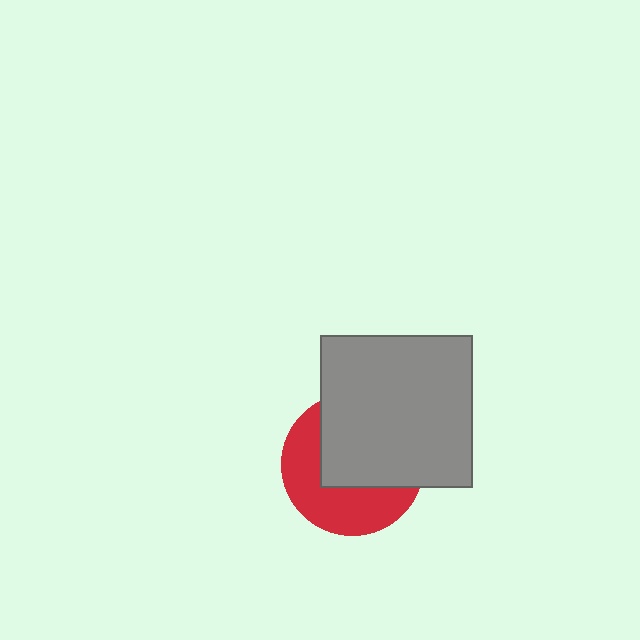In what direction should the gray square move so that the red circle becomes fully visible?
The gray square should move toward the upper-right. That is the shortest direction to clear the overlap and leave the red circle fully visible.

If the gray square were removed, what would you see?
You would see the complete red circle.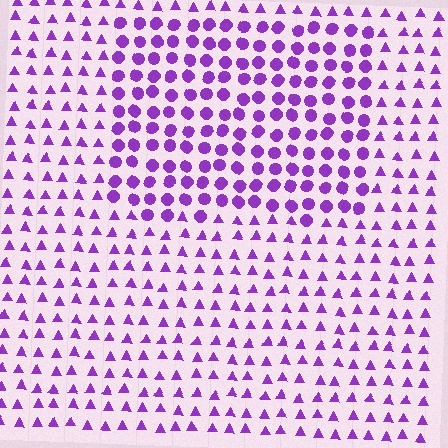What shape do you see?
I see a rectangle.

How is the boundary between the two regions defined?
The boundary is defined by a change in element shape: circles inside vs. triangles outside. All elements share the same color and spacing.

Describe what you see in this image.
The image is filled with small purple elements arranged in a uniform grid. A rectangle-shaped region contains circles, while the surrounding area contains triangles. The boundary is defined purely by the change in element shape.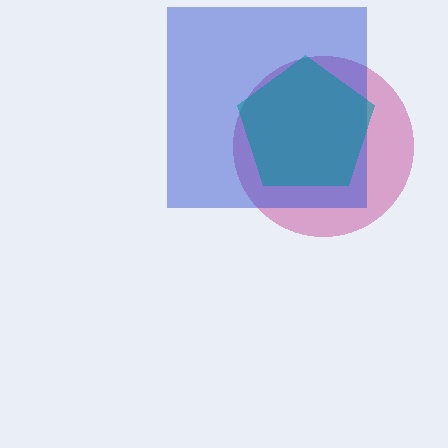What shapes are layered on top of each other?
The layered shapes are: a magenta circle, a blue square, a teal pentagon.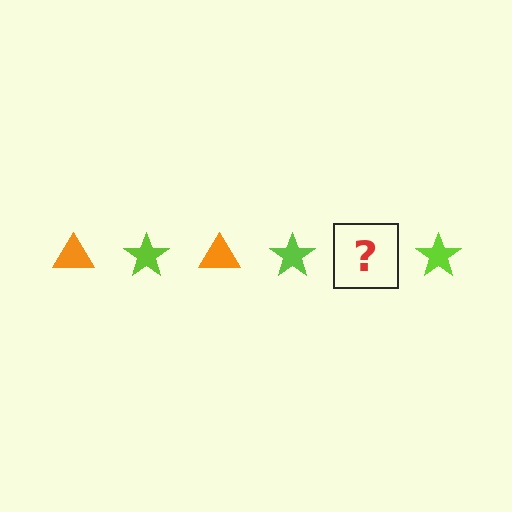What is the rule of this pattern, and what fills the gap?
The rule is that the pattern alternates between orange triangle and lime star. The gap should be filled with an orange triangle.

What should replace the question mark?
The question mark should be replaced with an orange triangle.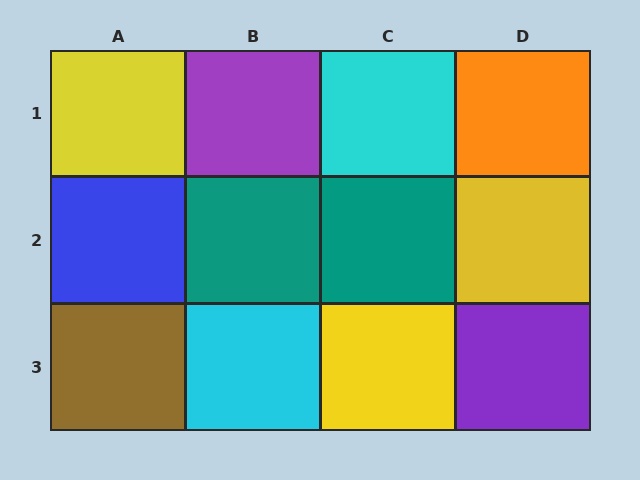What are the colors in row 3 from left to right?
Brown, cyan, yellow, purple.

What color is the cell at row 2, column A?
Blue.